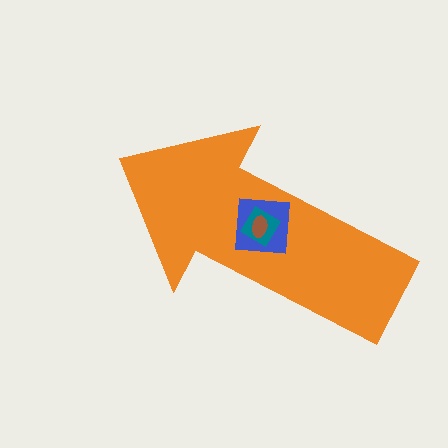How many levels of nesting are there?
4.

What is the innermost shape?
The brown ellipse.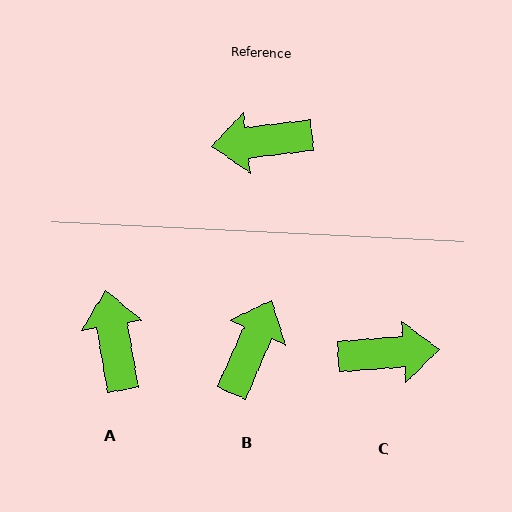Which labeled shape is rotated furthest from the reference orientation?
C, about 177 degrees away.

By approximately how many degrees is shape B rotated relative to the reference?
Approximately 120 degrees clockwise.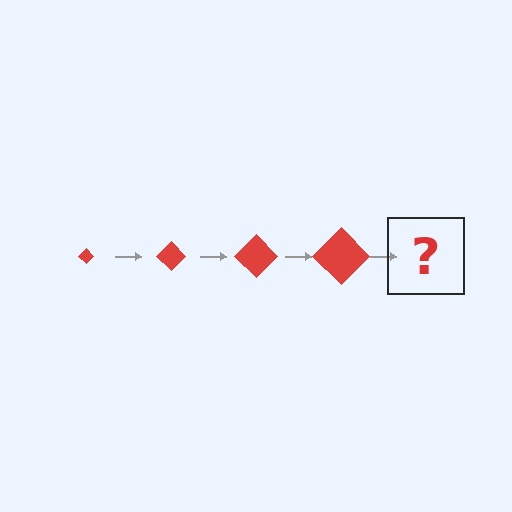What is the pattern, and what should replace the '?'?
The pattern is that the diamond gets progressively larger each step. The '?' should be a red diamond, larger than the previous one.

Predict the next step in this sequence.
The next step is a red diamond, larger than the previous one.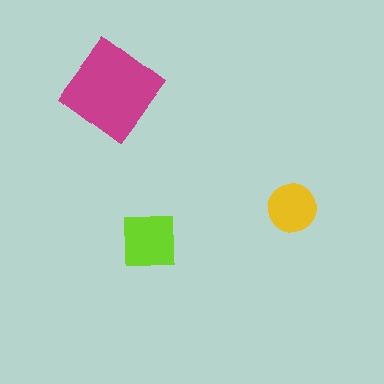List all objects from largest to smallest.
The magenta diamond, the lime square, the yellow circle.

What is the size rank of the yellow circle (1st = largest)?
3rd.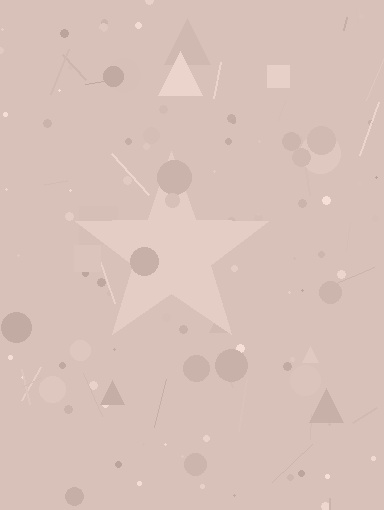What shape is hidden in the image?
A star is hidden in the image.